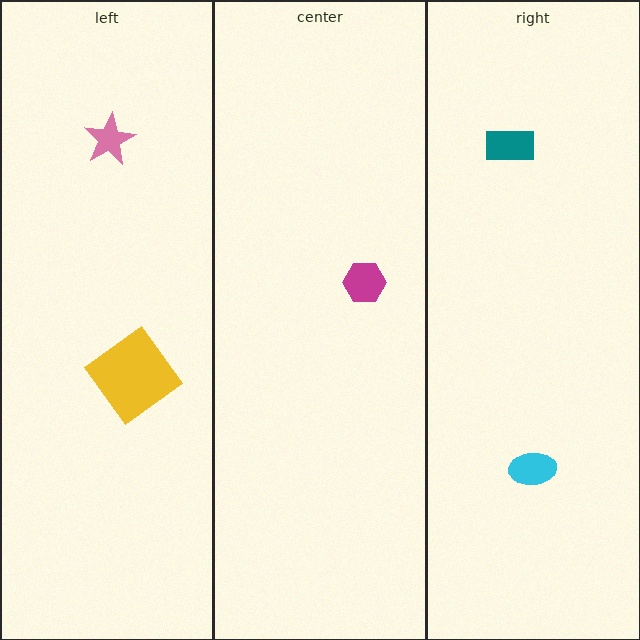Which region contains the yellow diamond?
The left region.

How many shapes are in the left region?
2.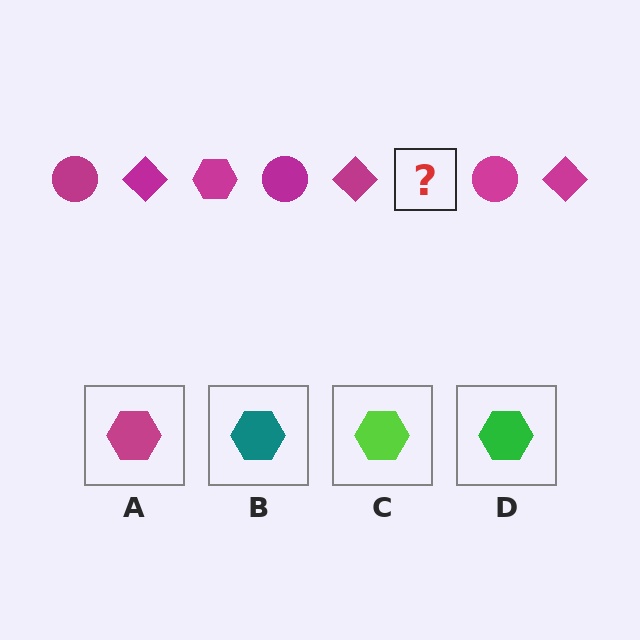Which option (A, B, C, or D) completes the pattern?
A.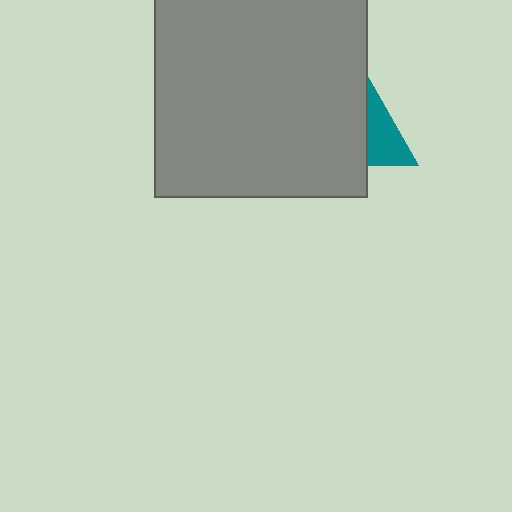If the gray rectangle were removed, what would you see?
You would see the complete teal triangle.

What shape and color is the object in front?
The object in front is a gray rectangle.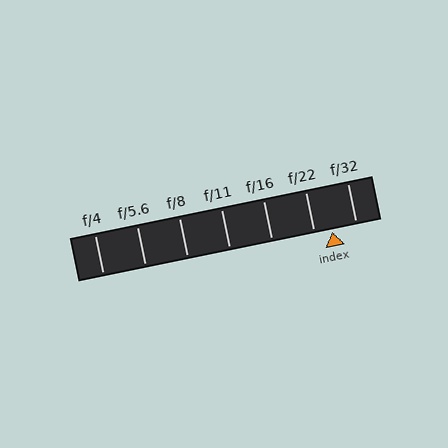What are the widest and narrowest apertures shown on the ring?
The widest aperture shown is f/4 and the narrowest is f/32.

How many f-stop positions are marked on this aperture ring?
There are 7 f-stop positions marked.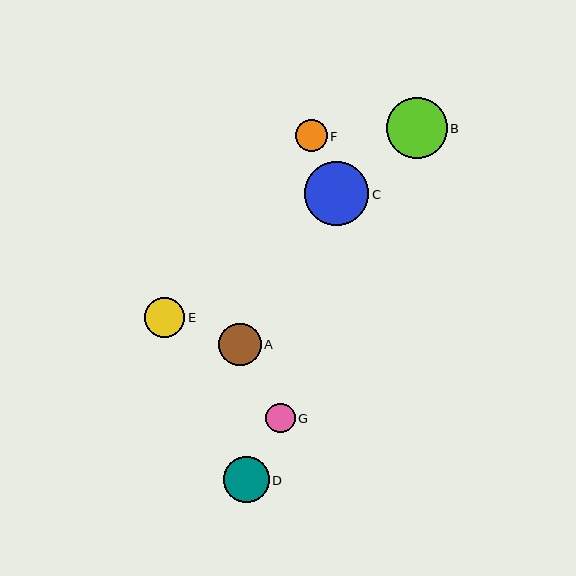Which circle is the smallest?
Circle G is the smallest with a size of approximately 30 pixels.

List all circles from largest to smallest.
From largest to smallest: C, B, D, A, E, F, G.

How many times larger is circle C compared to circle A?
Circle C is approximately 1.5 times the size of circle A.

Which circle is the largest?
Circle C is the largest with a size of approximately 64 pixels.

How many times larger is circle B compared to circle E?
Circle B is approximately 1.5 times the size of circle E.